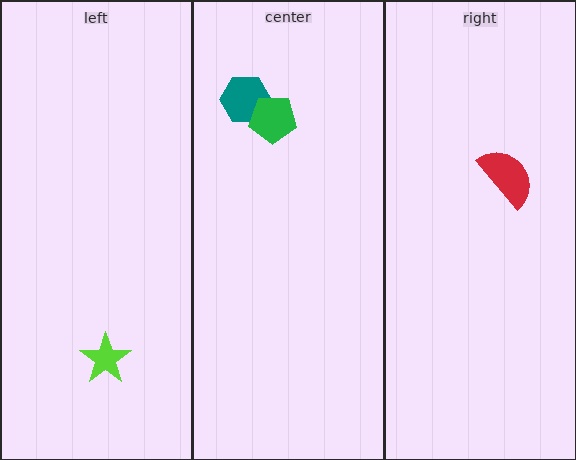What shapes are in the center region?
The teal hexagon, the green pentagon.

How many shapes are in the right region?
1.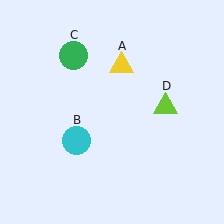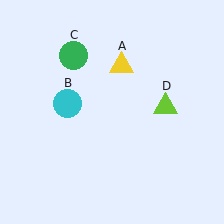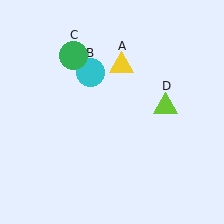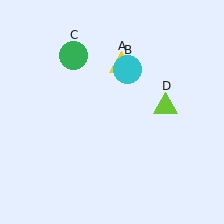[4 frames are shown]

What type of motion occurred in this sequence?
The cyan circle (object B) rotated clockwise around the center of the scene.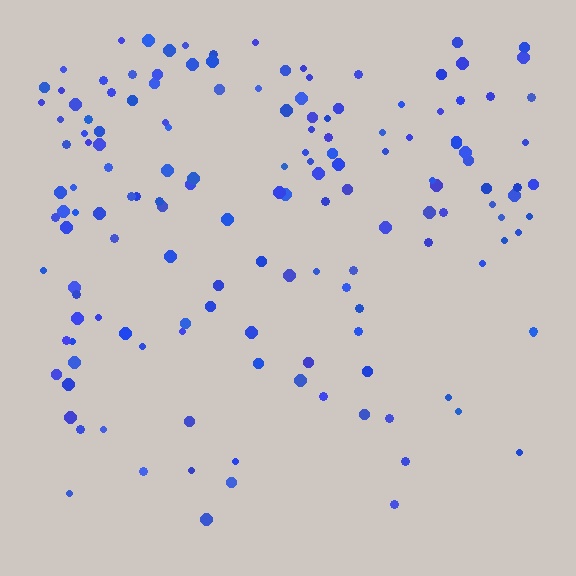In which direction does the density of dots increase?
From bottom to top, with the top side densest.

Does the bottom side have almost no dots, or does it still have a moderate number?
Still a moderate number, just noticeably fewer than the top.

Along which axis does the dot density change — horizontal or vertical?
Vertical.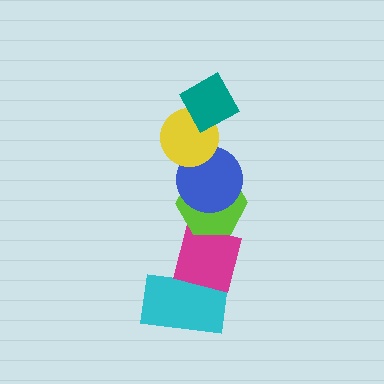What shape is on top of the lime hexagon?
The blue circle is on top of the lime hexagon.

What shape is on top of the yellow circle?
The teal diamond is on top of the yellow circle.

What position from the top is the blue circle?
The blue circle is 3rd from the top.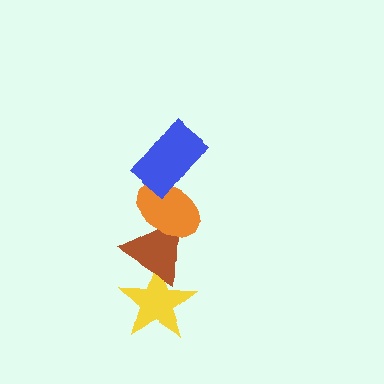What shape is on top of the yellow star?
The brown triangle is on top of the yellow star.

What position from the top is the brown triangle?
The brown triangle is 3rd from the top.